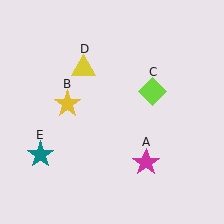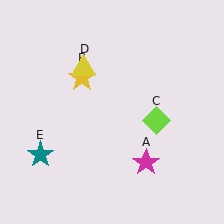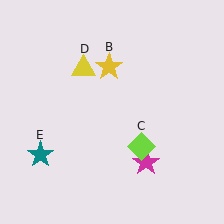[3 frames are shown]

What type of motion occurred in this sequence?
The yellow star (object B), lime diamond (object C) rotated clockwise around the center of the scene.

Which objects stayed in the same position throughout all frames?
Magenta star (object A) and yellow triangle (object D) and teal star (object E) remained stationary.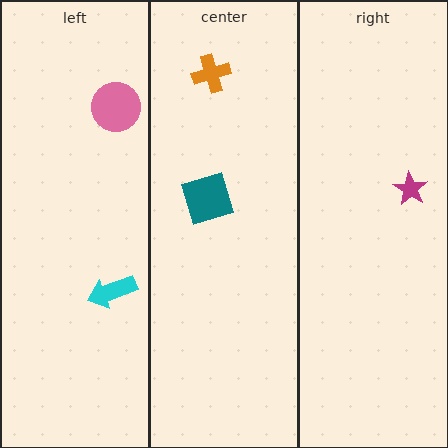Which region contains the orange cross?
The center region.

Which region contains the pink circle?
The left region.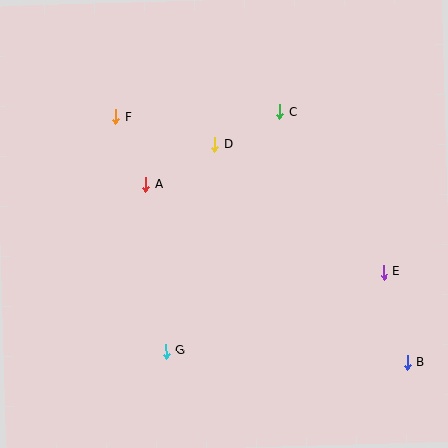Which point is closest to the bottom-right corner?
Point B is closest to the bottom-right corner.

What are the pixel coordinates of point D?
Point D is at (215, 145).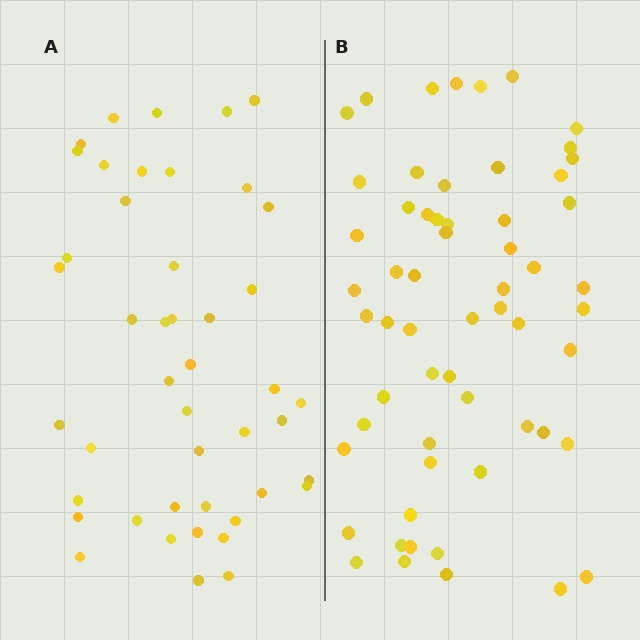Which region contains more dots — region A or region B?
Region B (the right region) has more dots.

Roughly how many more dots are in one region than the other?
Region B has approximately 15 more dots than region A.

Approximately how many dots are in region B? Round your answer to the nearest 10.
About 60 dots. (The exact count is 59, which rounds to 60.)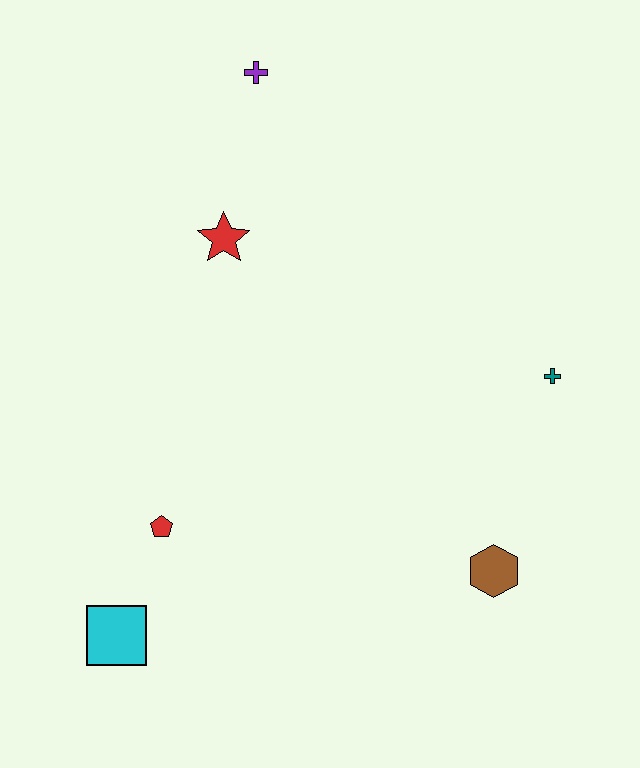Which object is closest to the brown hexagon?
The teal cross is closest to the brown hexagon.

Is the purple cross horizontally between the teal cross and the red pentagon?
Yes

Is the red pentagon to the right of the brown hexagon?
No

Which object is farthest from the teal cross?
The cyan square is farthest from the teal cross.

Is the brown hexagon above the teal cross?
No